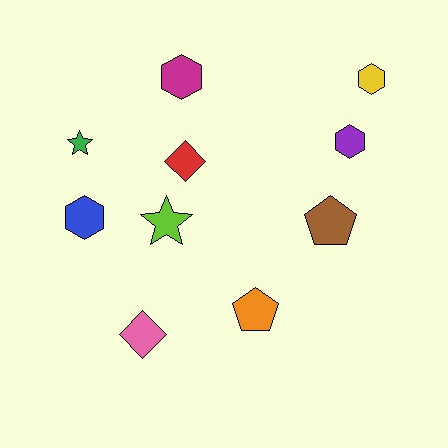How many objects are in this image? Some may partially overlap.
There are 10 objects.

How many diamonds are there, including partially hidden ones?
There are 2 diamonds.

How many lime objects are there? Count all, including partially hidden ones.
There is 1 lime object.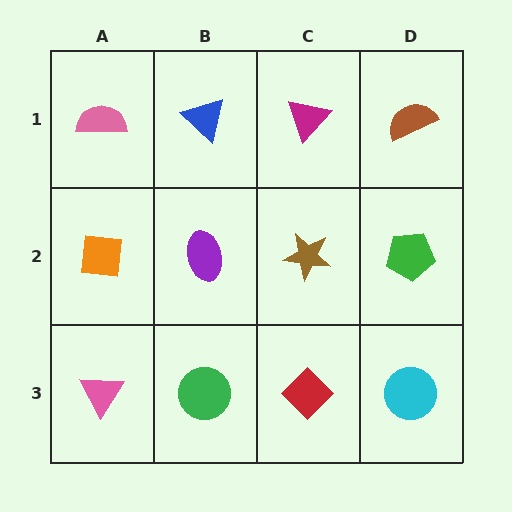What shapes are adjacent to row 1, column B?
A purple ellipse (row 2, column B), a pink semicircle (row 1, column A), a magenta triangle (row 1, column C).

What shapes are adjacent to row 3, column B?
A purple ellipse (row 2, column B), a pink triangle (row 3, column A), a red diamond (row 3, column C).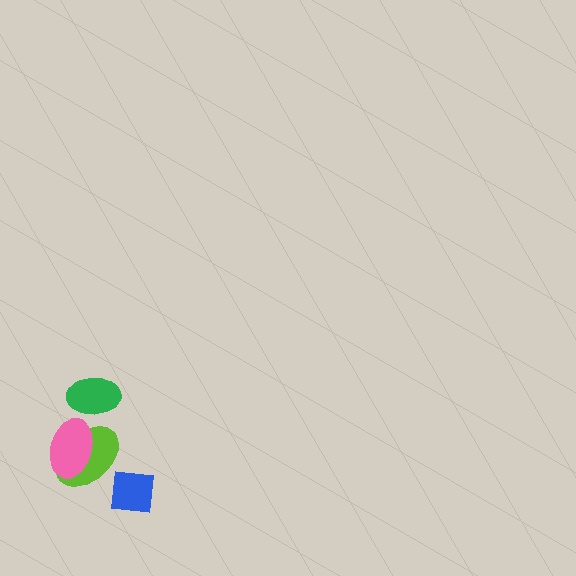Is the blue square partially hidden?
No, no other shape covers it.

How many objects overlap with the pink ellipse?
1 object overlaps with the pink ellipse.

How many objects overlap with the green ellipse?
0 objects overlap with the green ellipse.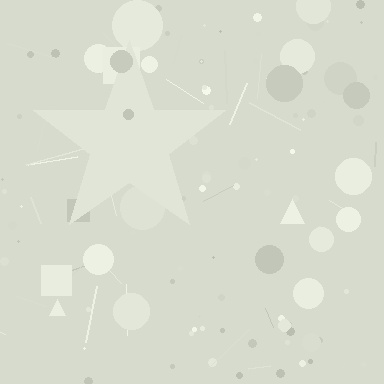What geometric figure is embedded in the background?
A star is embedded in the background.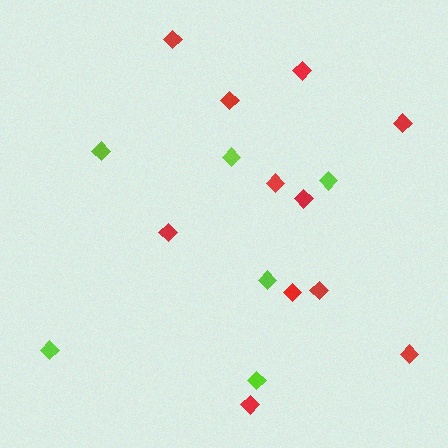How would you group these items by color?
There are 2 groups: one group of red diamonds (11) and one group of lime diamonds (6).